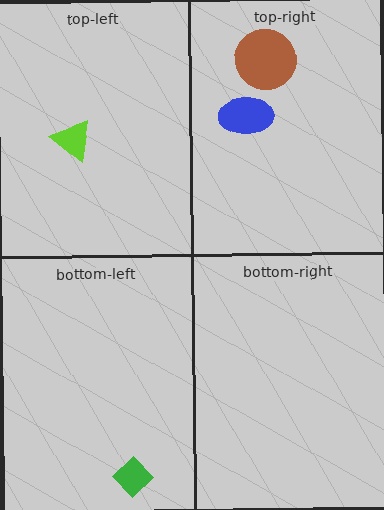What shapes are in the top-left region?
The lime triangle.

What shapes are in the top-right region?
The brown circle, the blue ellipse.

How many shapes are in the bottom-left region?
1.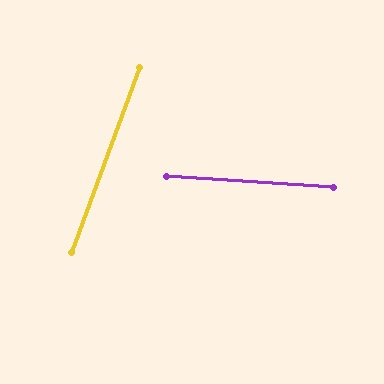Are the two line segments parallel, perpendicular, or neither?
Neither parallel nor perpendicular — they differ by about 74°.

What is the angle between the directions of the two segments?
Approximately 74 degrees.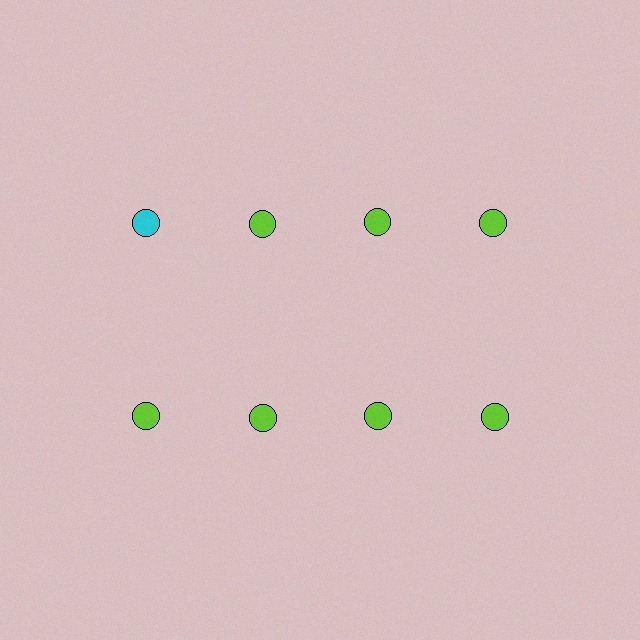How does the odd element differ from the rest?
It has a different color: cyan instead of lime.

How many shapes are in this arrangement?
There are 8 shapes arranged in a grid pattern.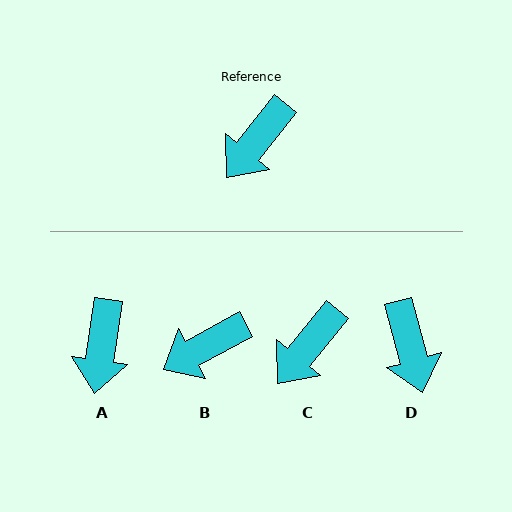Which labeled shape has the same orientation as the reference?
C.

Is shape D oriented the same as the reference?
No, it is off by about 54 degrees.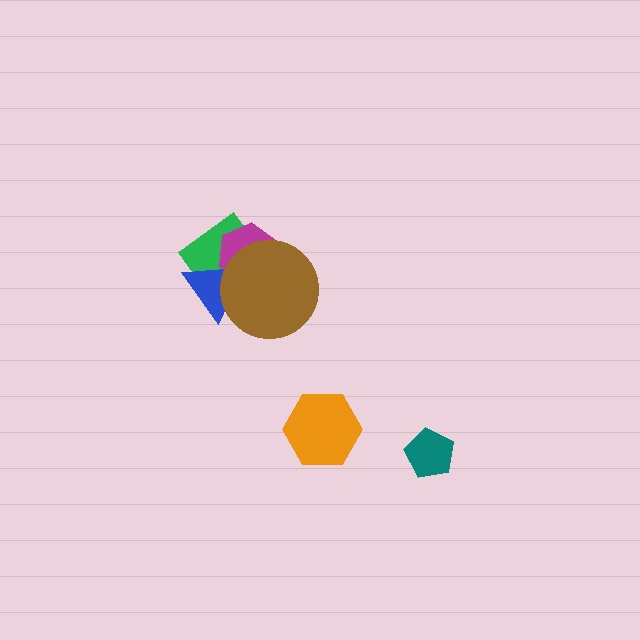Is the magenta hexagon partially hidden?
Yes, it is partially covered by another shape.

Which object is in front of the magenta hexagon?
The brown circle is in front of the magenta hexagon.